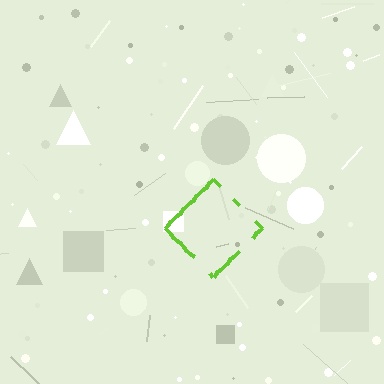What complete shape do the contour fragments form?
The contour fragments form a diamond.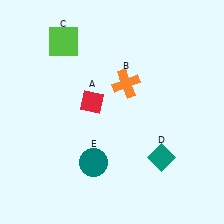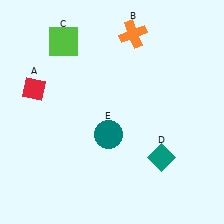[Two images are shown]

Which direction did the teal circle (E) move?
The teal circle (E) moved up.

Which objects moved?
The objects that moved are: the red diamond (A), the orange cross (B), the teal circle (E).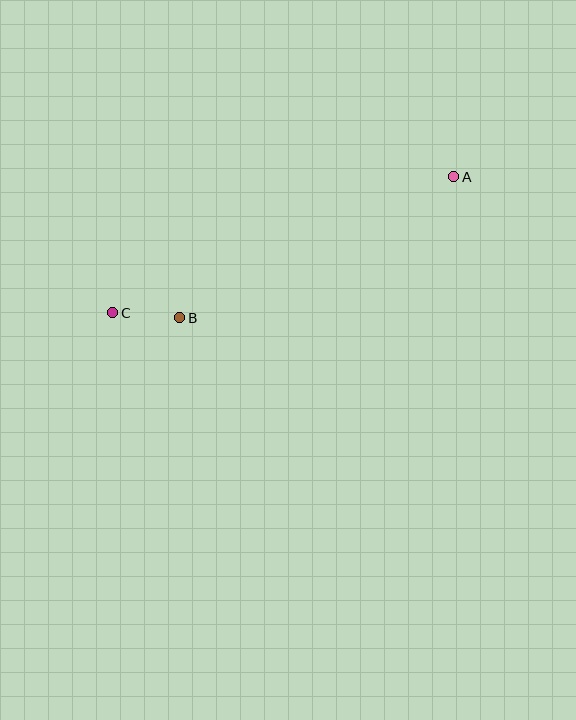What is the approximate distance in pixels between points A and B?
The distance between A and B is approximately 308 pixels.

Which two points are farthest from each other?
Points A and C are farthest from each other.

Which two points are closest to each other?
Points B and C are closest to each other.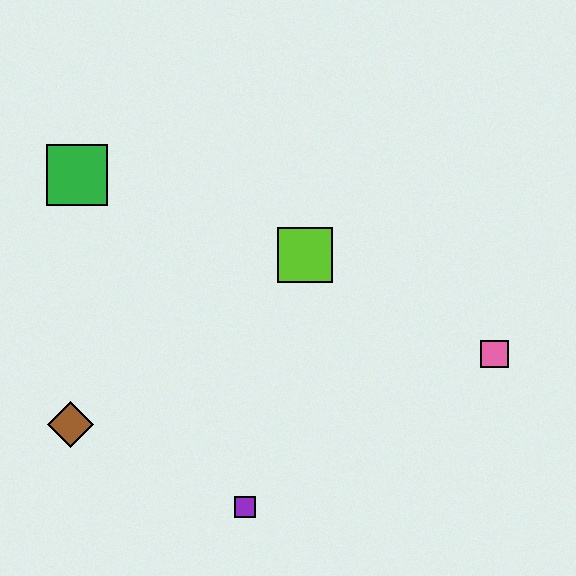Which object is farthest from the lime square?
The brown diamond is farthest from the lime square.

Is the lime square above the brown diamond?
Yes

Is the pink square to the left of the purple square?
No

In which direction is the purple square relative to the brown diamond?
The purple square is to the right of the brown diamond.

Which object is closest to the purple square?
The brown diamond is closest to the purple square.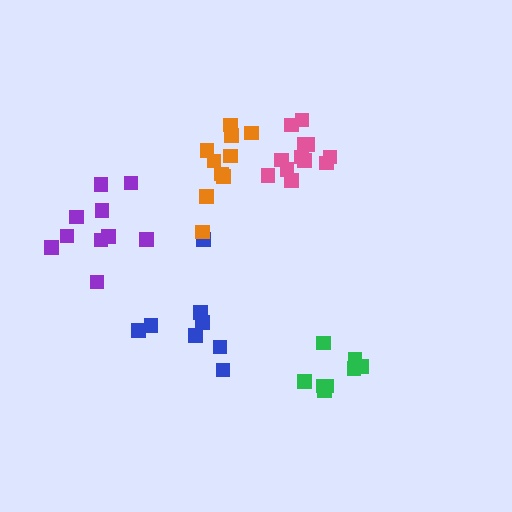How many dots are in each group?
Group 1: 8 dots, Group 2: 10 dots, Group 3: 8 dots, Group 4: 12 dots, Group 5: 10 dots (48 total).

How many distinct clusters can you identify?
There are 5 distinct clusters.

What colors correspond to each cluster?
The clusters are colored: blue, purple, green, pink, orange.